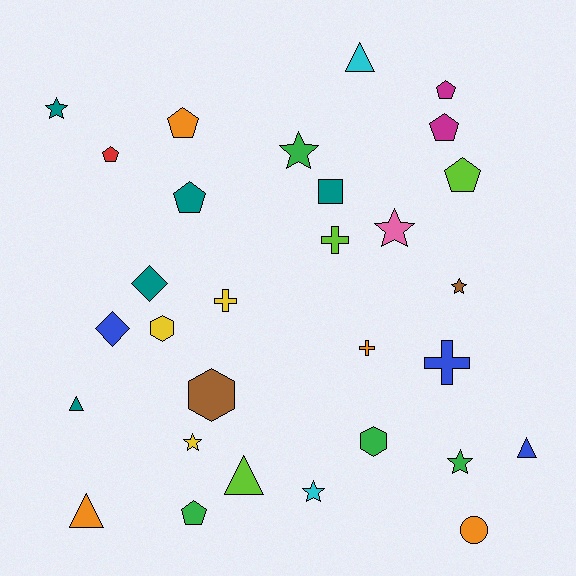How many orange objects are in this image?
There are 4 orange objects.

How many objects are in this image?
There are 30 objects.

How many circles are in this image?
There is 1 circle.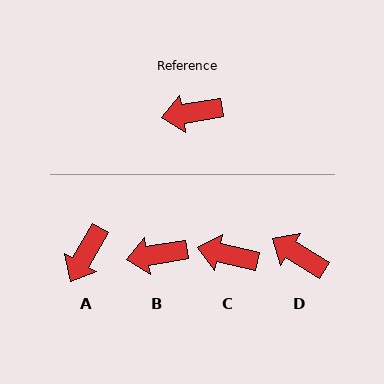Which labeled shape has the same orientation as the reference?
B.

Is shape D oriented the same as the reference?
No, it is off by about 41 degrees.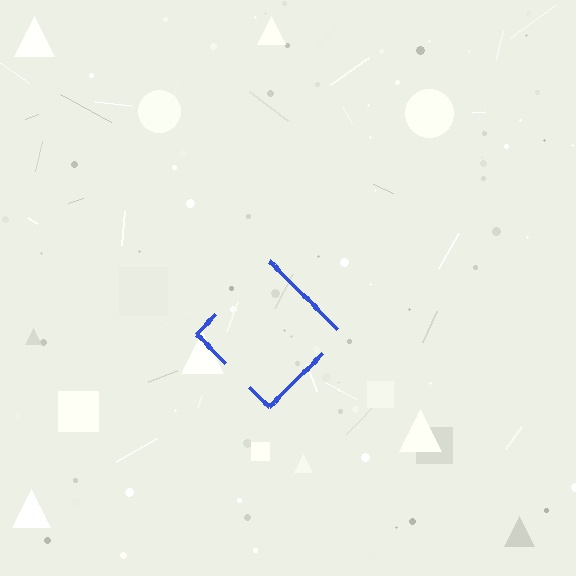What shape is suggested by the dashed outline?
The dashed outline suggests a diamond.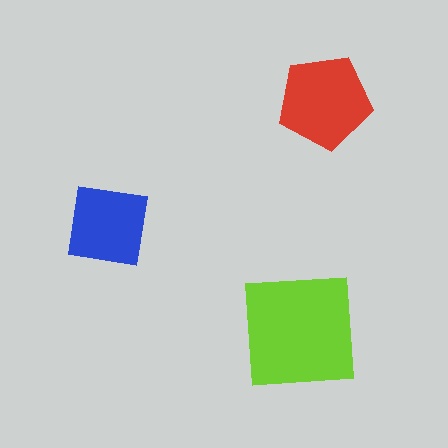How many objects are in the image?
There are 3 objects in the image.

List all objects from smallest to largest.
The blue square, the red pentagon, the lime square.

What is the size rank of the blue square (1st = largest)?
3rd.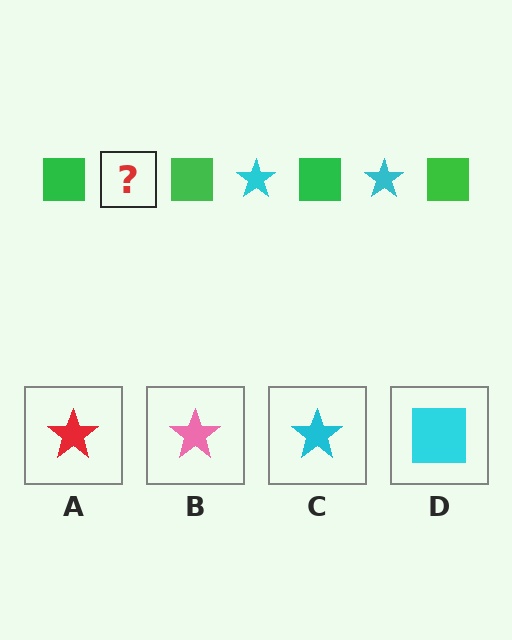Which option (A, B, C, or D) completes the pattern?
C.